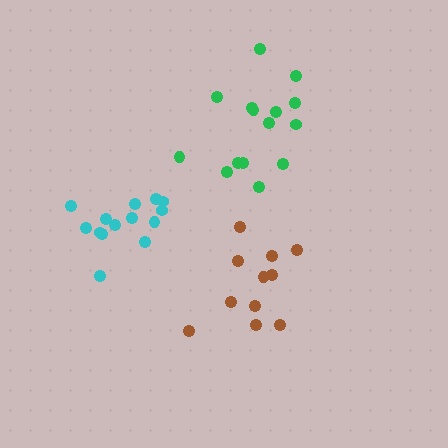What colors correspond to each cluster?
The clusters are colored: green, brown, cyan.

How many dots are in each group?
Group 1: 15 dots, Group 2: 11 dots, Group 3: 14 dots (40 total).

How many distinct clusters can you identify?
There are 3 distinct clusters.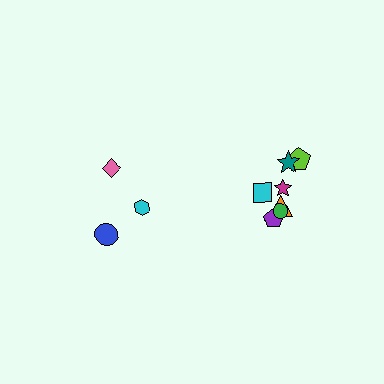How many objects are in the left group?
There are 3 objects.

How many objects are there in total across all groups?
There are 10 objects.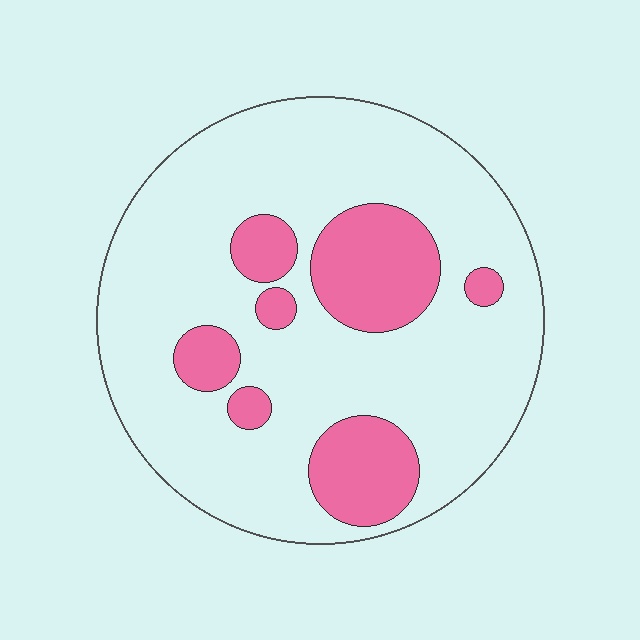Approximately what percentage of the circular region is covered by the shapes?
Approximately 20%.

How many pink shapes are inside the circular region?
7.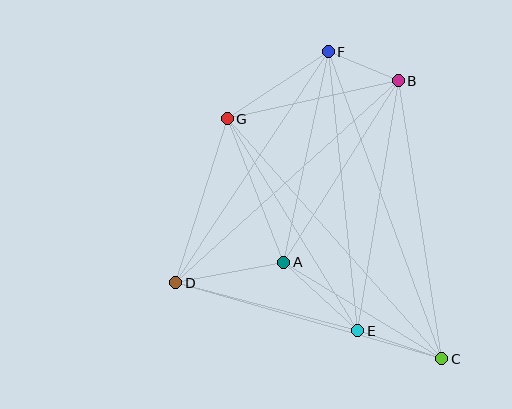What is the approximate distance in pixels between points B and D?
The distance between B and D is approximately 300 pixels.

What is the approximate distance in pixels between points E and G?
The distance between E and G is approximately 249 pixels.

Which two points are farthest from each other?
Points C and F are farthest from each other.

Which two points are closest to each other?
Points B and F are closest to each other.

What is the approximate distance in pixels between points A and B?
The distance between A and B is approximately 215 pixels.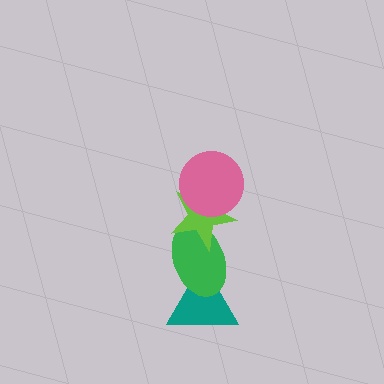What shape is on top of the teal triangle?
The green ellipse is on top of the teal triangle.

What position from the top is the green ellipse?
The green ellipse is 3rd from the top.